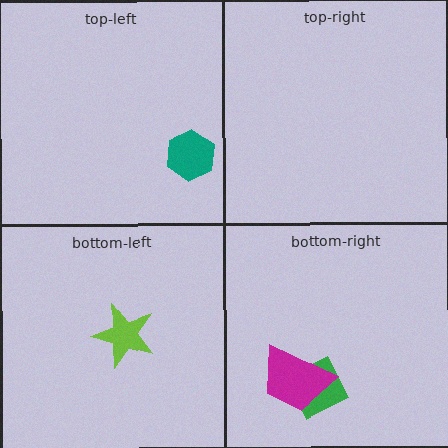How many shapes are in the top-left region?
1.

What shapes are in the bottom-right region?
The green square, the magenta trapezoid.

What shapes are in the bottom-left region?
The lime star.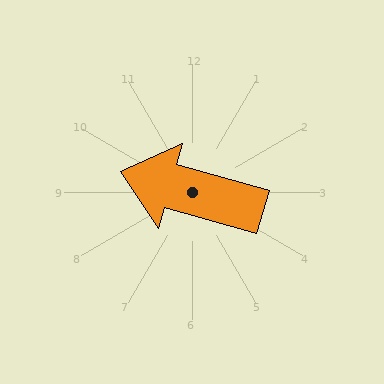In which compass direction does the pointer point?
West.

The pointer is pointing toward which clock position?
Roughly 10 o'clock.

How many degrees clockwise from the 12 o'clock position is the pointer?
Approximately 286 degrees.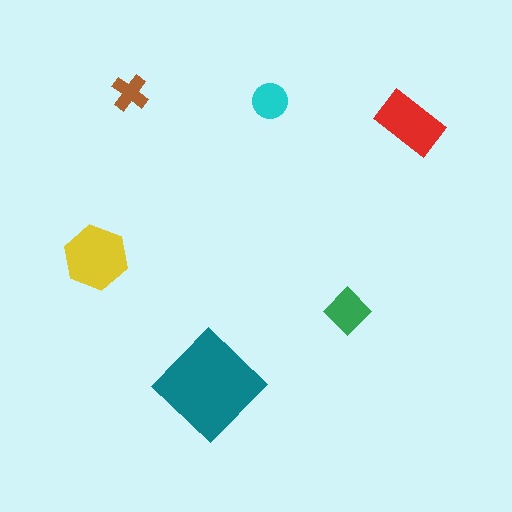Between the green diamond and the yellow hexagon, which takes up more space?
The yellow hexagon.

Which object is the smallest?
The brown cross.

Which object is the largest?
The teal diamond.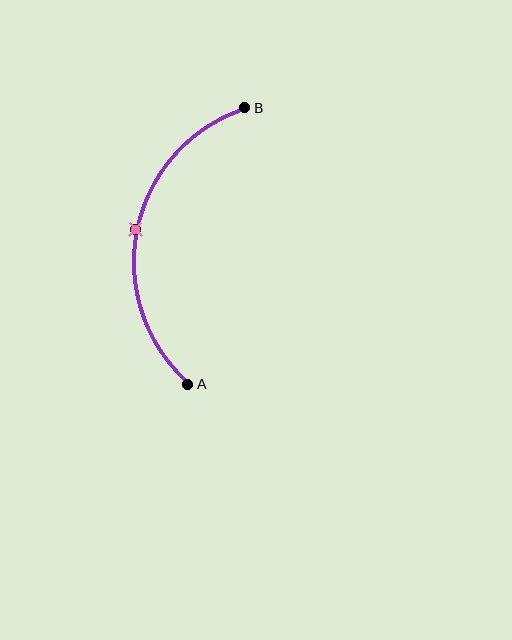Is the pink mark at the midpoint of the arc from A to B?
Yes. The pink mark lies on the arc at equal arc-length from both A and B — it is the arc midpoint.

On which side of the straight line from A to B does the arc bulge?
The arc bulges to the left of the straight line connecting A and B.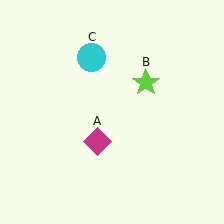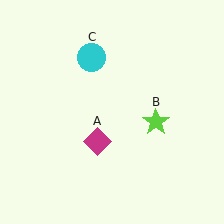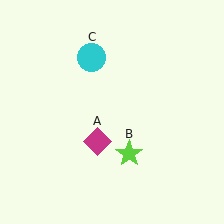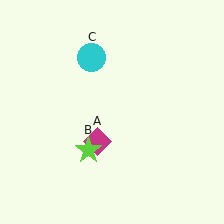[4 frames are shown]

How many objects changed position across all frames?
1 object changed position: lime star (object B).